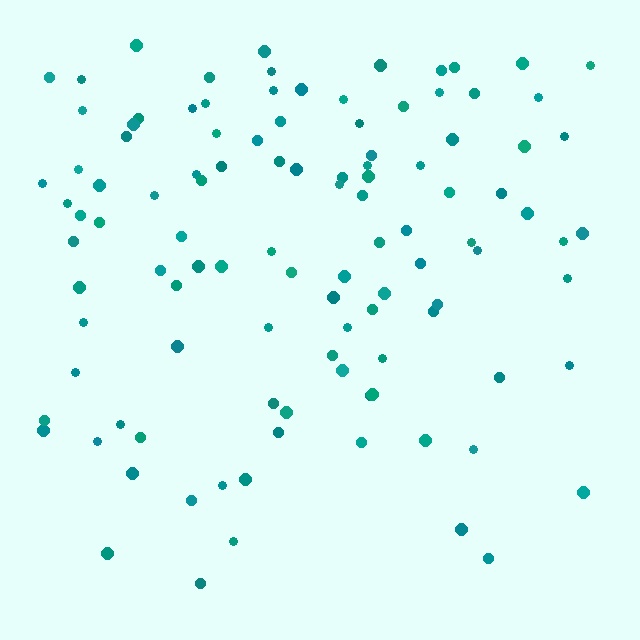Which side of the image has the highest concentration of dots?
The top.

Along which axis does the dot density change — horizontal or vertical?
Vertical.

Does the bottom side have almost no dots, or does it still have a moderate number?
Still a moderate number, just noticeably fewer than the top.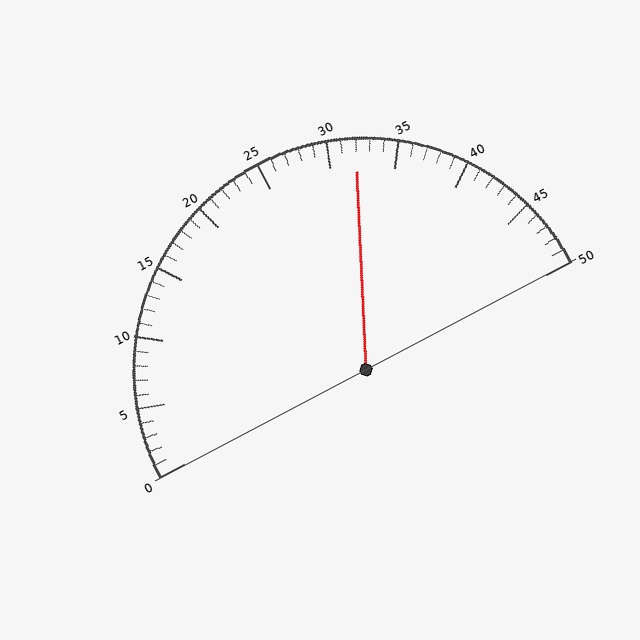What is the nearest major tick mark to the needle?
The nearest major tick mark is 30.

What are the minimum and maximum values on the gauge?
The gauge ranges from 0 to 50.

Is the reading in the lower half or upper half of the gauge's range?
The reading is in the upper half of the range (0 to 50).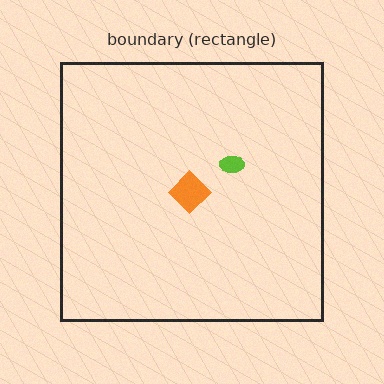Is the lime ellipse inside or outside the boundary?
Inside.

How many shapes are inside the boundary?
2 inside, 0 outside.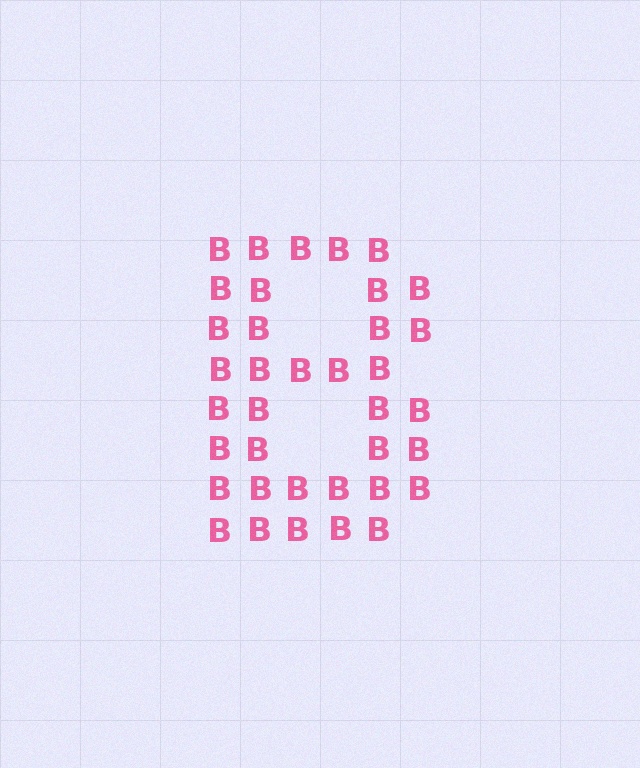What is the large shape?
The large shape is the letter B.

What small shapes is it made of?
It is made of small letter B's.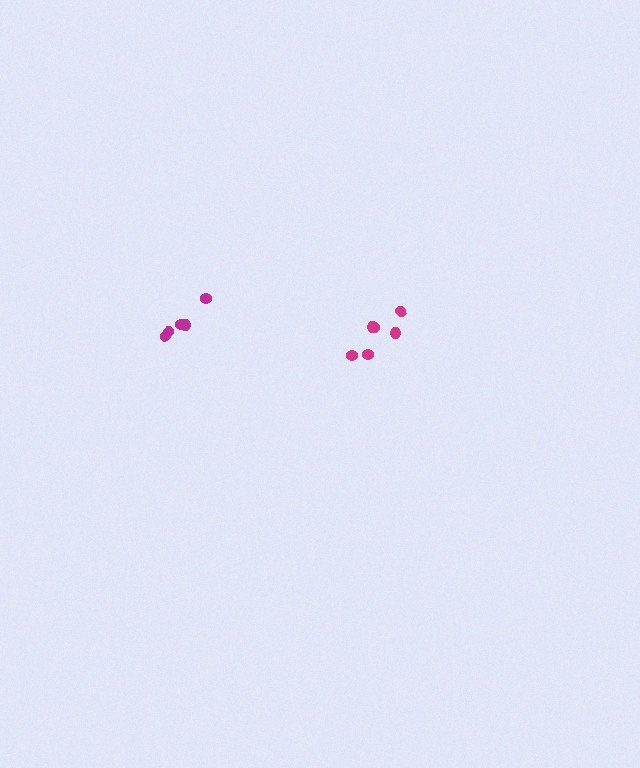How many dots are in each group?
Group 1: 6 dots, Group 2: 5 dots (11 total).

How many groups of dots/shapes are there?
There are 2 groups.